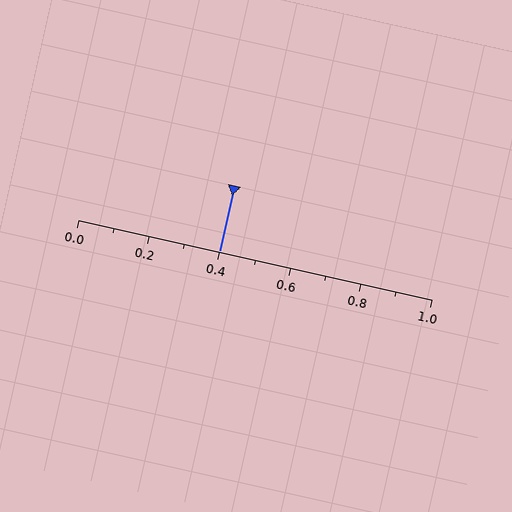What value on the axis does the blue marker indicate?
The marker indicates approximately 0.4.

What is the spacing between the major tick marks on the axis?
The major ticks are spaced 0.2 apart.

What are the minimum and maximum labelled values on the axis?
The axis runs from 0.0 to 1.0.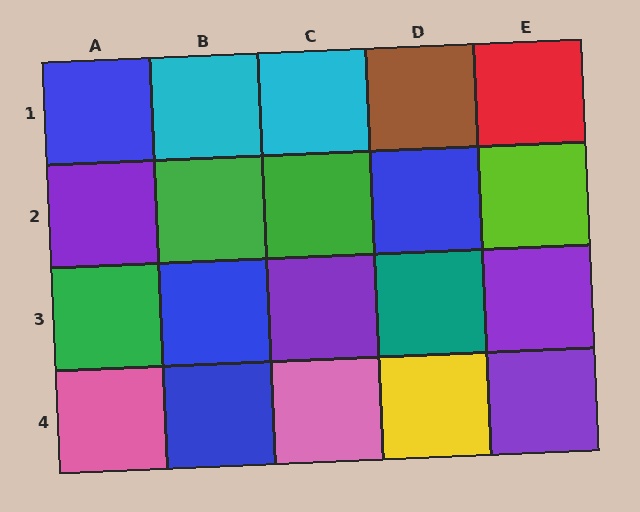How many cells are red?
1 cell is red.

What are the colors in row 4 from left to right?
Pink, blue, pink, yellow, purple.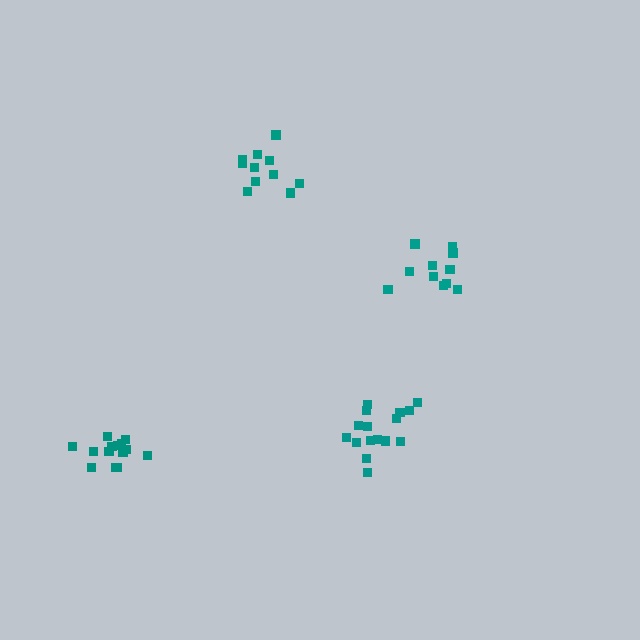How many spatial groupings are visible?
There are 4 spatial groupings.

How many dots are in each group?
Group 1: 16 dots, Group 2: 11 dots, Group 3: 14 dots, Group 4: 11 dots (52 total).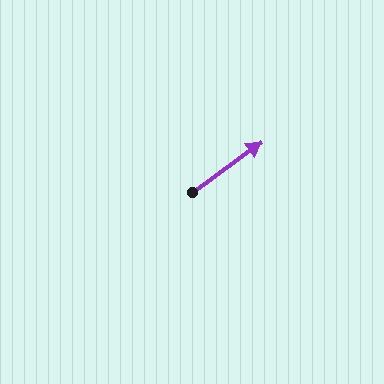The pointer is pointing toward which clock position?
Roughly 2 o'clock.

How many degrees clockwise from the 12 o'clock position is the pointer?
Approximately 54 degrees.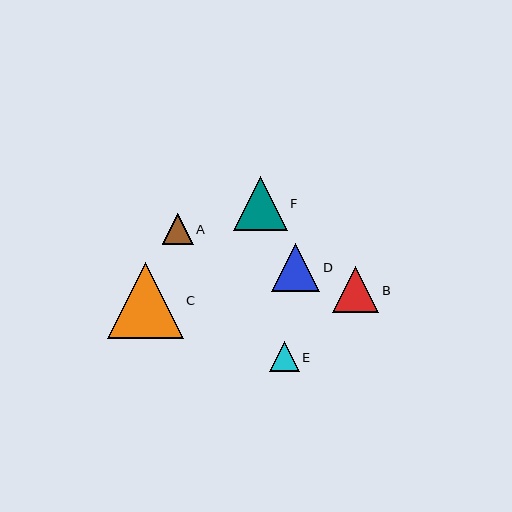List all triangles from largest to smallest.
From largest to smallest: C, F, D, B, A, E.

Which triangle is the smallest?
Triangle E is the smallest with a size of approximately 30 pixels.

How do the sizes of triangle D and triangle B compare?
Triangle D and triangle B are approximately the same size.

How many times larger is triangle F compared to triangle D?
Triangle F is approximately 1.1 times the size of triangle D.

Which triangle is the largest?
Triangle C is the largest with a size of approximately 76 pixels.